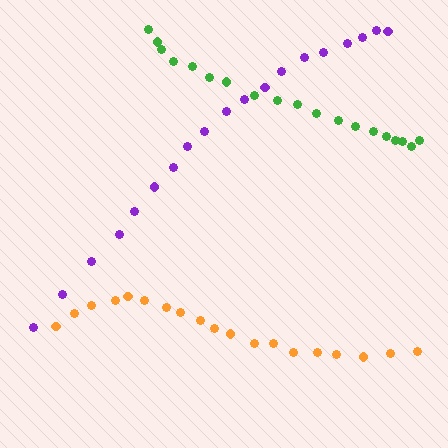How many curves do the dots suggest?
There are 3 distinct paths.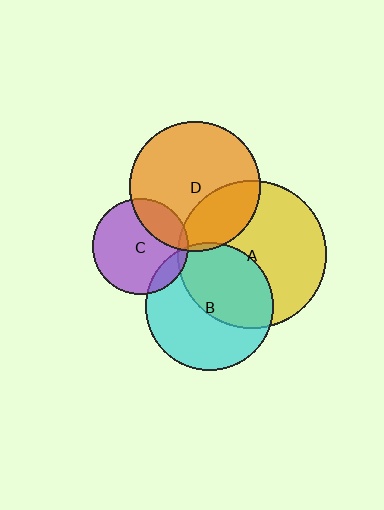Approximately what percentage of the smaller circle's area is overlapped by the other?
Approximately 5%.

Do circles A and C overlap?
Yes.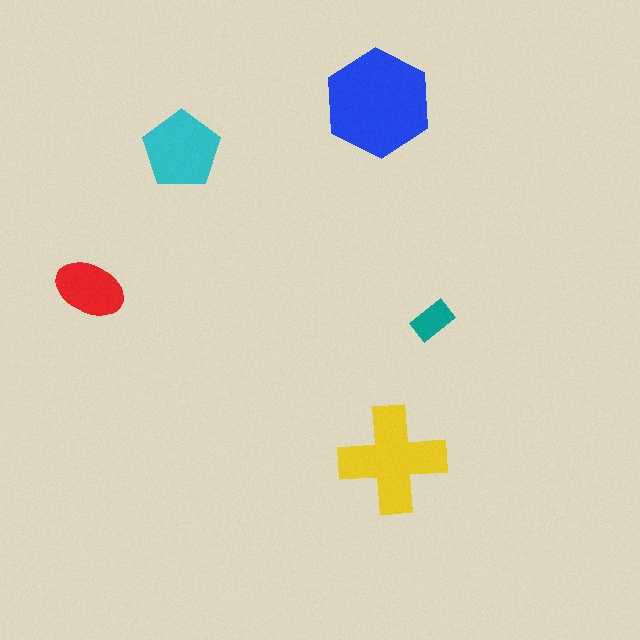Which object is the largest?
The blue hexagon.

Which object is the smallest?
The teal rectangle.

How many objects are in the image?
There are 5 objects in the image.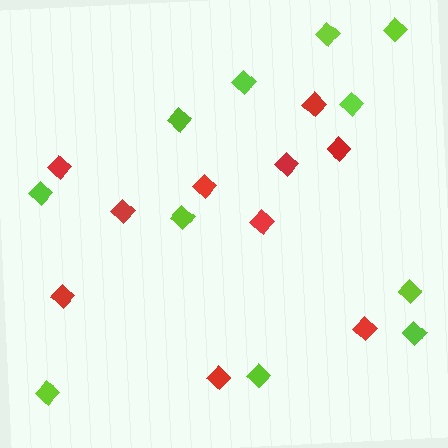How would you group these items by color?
There are 2 groups: one group of lime diamonds (11) and one group of red diamonds (10).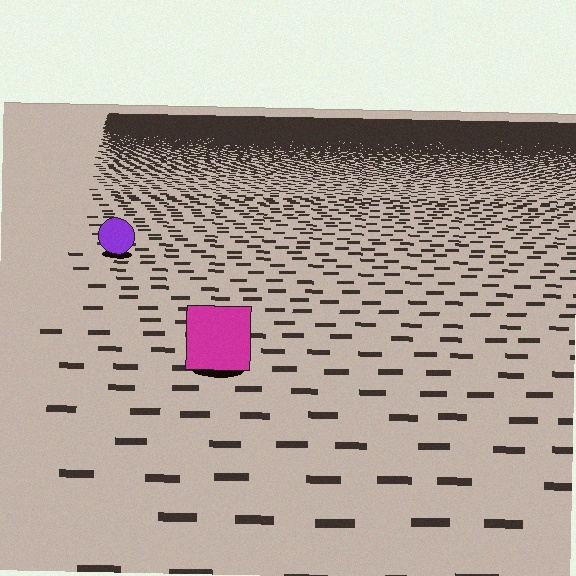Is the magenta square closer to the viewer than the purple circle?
Yes. The magenta square is closer — you can tell from the texture gradient: the ground texture is coarser near it.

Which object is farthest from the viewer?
The purple circle is farthest from the viewer. It appears smaller and the ground texture around it is denser.